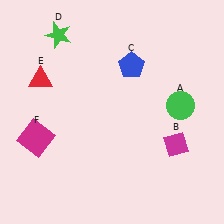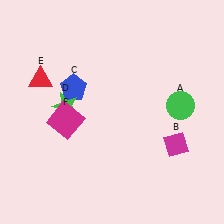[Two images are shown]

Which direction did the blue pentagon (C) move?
The blue pentagon (C) moved left.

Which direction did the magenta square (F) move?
The magenta square (F) moved right.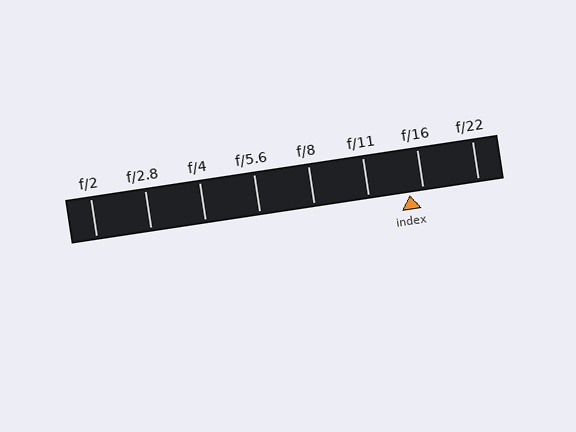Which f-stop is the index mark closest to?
The index mark is closest to f/16.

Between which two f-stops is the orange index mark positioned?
The index mark is between f/11 and f/16.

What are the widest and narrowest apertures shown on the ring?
The widest aperture shown is f/2 and the narrowest is f/22.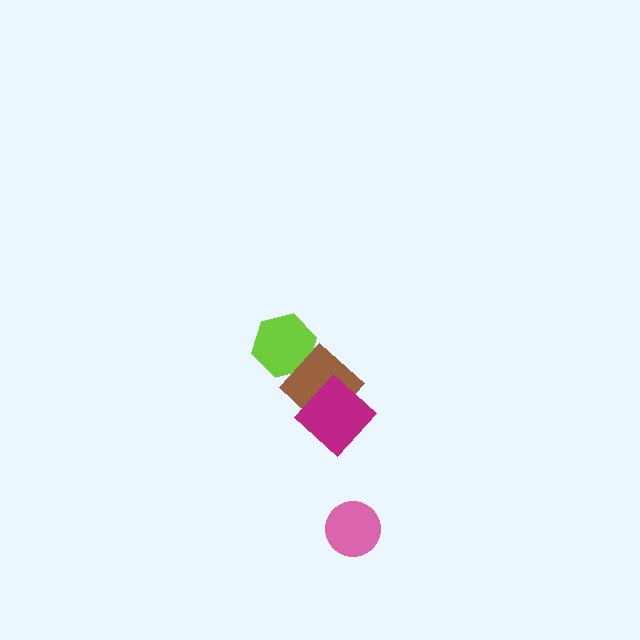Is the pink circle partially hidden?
No, no other shape covers it.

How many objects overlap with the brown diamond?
2 objects overlap with the brown diamond.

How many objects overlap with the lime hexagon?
1 object overlaps with the lime hexagon.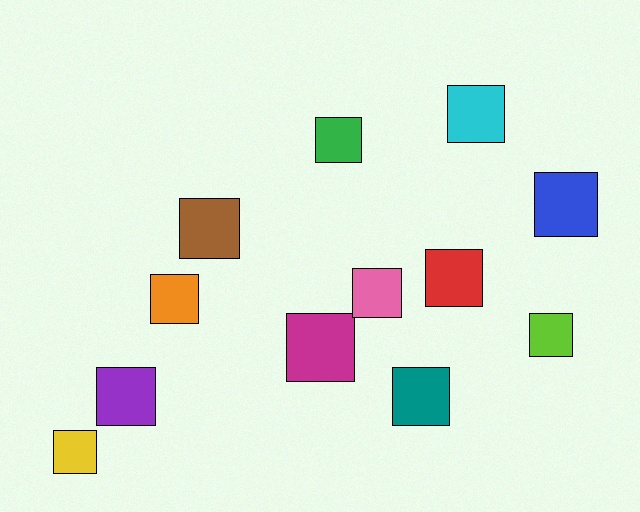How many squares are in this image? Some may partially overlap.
There are 12 squares.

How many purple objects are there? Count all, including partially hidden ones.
There is 1 purple object.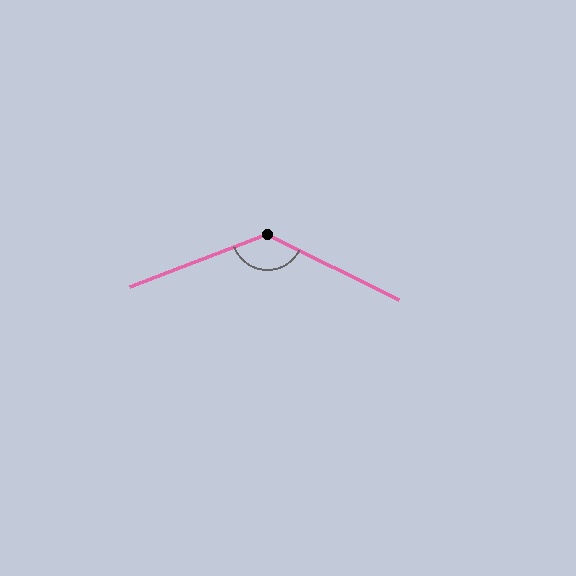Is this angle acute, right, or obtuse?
It is obtuse.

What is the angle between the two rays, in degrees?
Approximately 132 degrees.